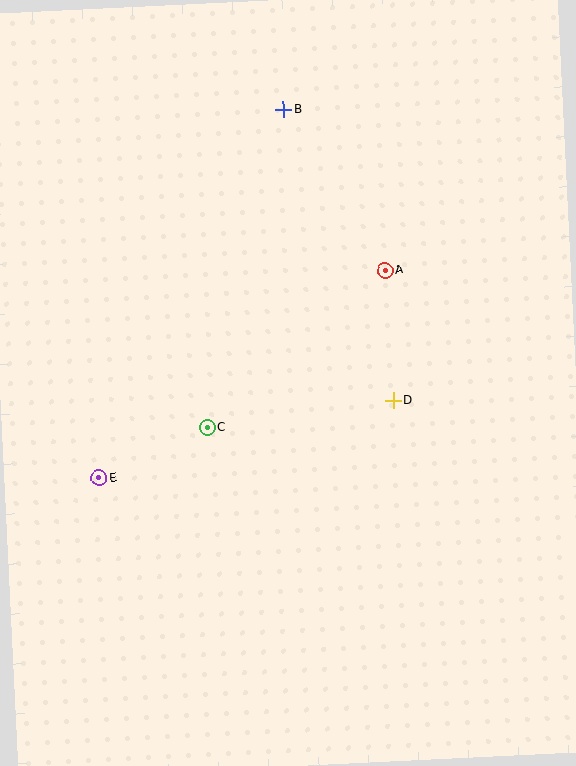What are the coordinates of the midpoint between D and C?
The midpoint between D and C is at (300, 414).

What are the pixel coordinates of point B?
Point B is at (284, 110).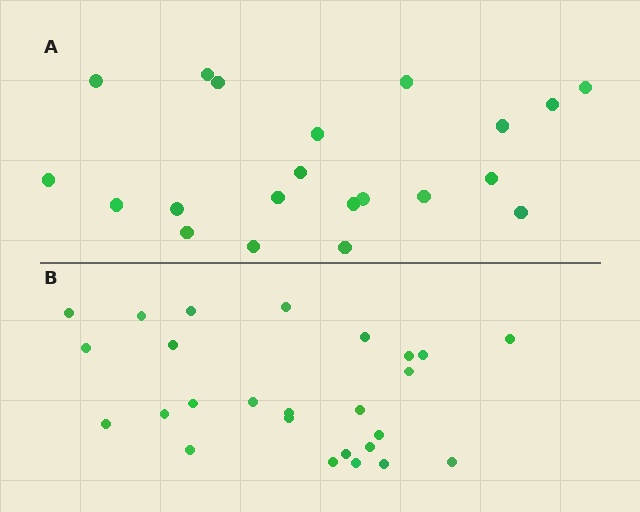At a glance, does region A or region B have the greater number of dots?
Region B (the bottom region) has more dots.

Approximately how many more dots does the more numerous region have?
Region B has about 5 more dots than region A.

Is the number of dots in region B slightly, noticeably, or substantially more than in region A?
Region B has only slightly more — the two regions are fairly close. The ratio is roughly 1.2 to 1.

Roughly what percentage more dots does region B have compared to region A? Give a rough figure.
About 25% more.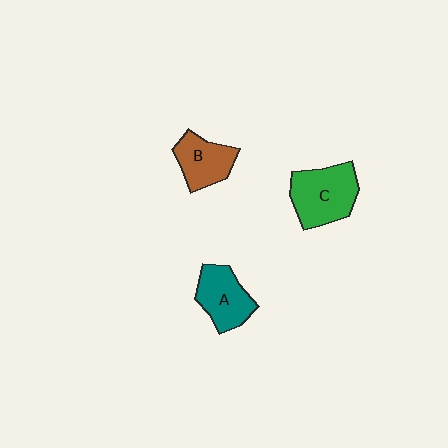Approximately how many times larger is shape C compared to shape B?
Approximately 1.4 times.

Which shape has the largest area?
Shape C (green).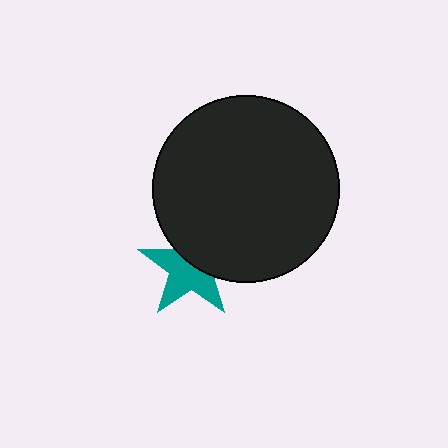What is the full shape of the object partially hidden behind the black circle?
The partially hidden object is a teal star.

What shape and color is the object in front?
The object in front is a black circle.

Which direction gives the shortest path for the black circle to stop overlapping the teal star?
Moving up gives the shortest separation.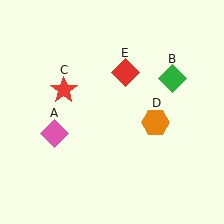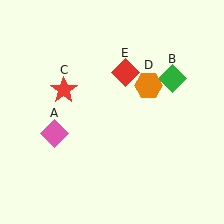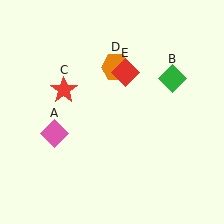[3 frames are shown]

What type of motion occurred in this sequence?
The orange hexagon (object D) rotated counterclockwise around the center of the scene.